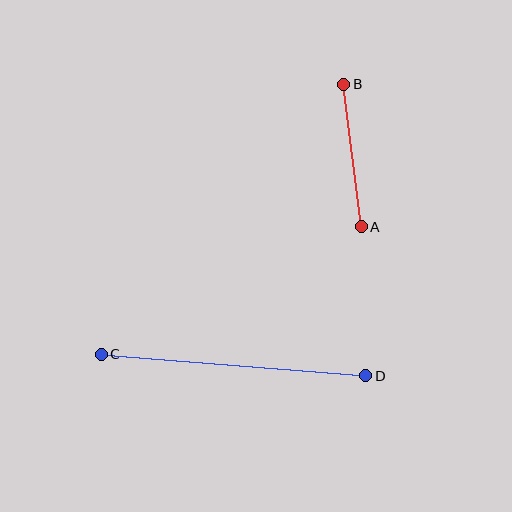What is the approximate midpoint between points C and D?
The midpoint is at approximately (234, 365) pixels.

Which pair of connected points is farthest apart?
Points C and D are farthest apart.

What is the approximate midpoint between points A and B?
The midpoint is at approximately (353, 156) pixels.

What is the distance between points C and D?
The distance is approximately 266 pixels.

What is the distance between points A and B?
The distance is approximately 144 pixels.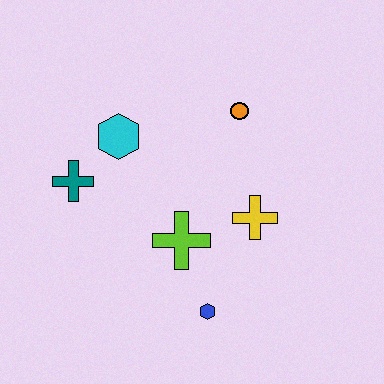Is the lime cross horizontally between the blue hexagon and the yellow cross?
No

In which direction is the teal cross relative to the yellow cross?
The teal cross is to the left of the yellow cross.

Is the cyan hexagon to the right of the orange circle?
No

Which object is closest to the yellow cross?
The lime cross is closest to the yellow cross.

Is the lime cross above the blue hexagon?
Yes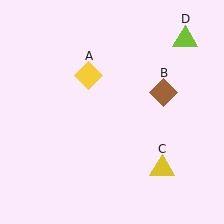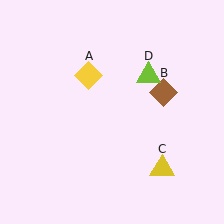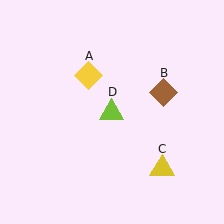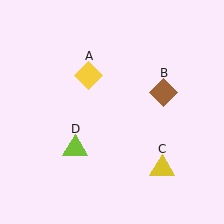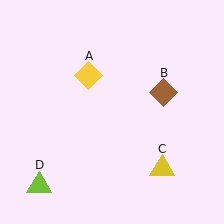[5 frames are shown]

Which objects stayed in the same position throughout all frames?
Yellow diamond (object A) and brown diamond (object B) and yellow triangle (object C) remained stationary.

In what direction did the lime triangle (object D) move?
The lime triangle (object D) moved down and to the left.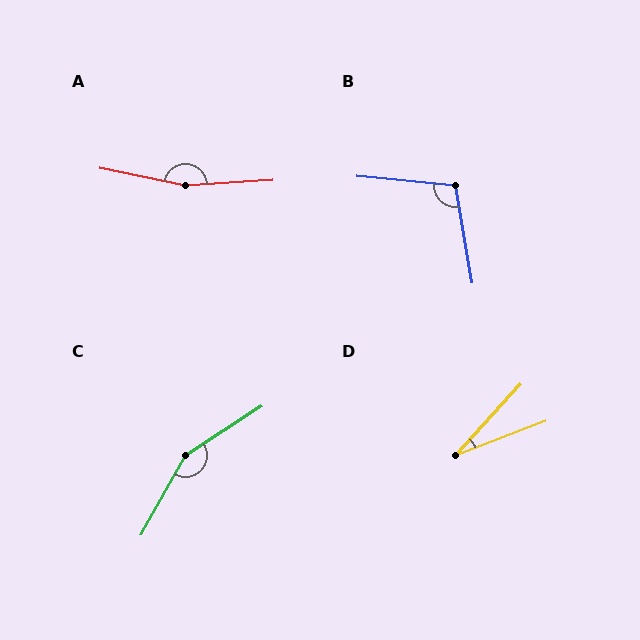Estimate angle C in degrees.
Approximately 152 degrees.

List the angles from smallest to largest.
D (27°), B (105°), C (152°), A (165°).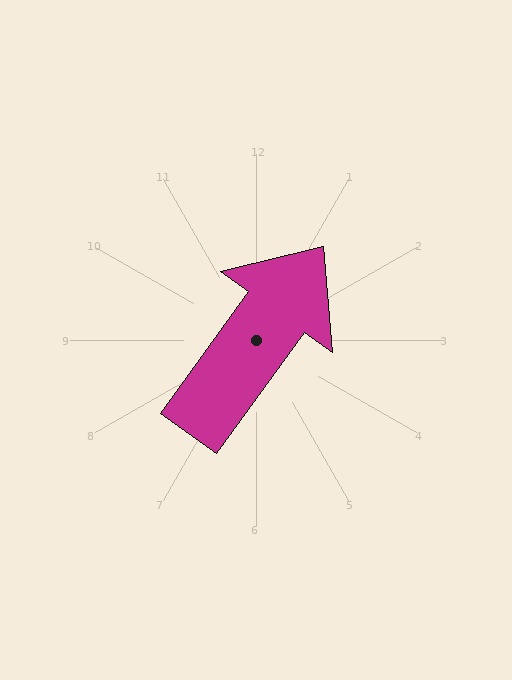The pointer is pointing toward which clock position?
Roughly 1 o'clock.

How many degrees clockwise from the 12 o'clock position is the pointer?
Approximately 36 degrees.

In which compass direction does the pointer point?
Northeast.